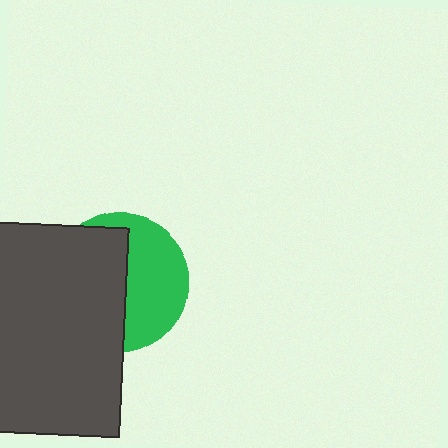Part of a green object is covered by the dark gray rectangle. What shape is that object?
It is a circle.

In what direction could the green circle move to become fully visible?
The green circle could move right. That would shift it out from behind the dark gray rectangle entirely.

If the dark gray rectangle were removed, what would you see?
You would see the complete green circle.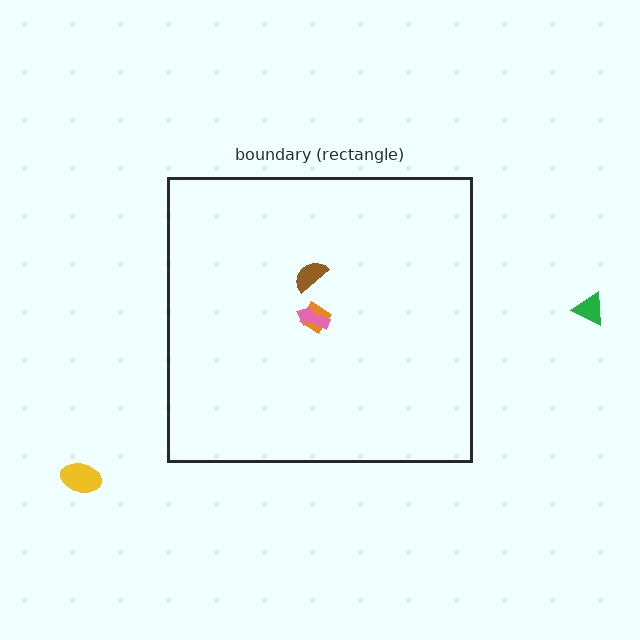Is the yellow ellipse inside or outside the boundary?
Outside.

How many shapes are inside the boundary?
3 inside, 2 outside.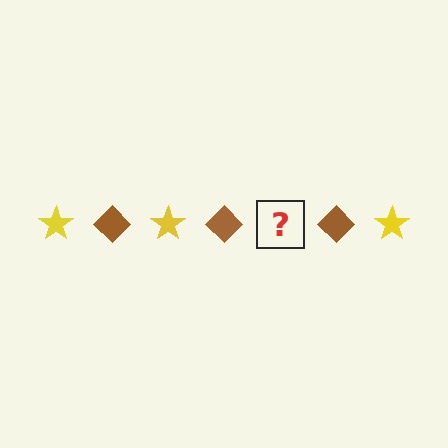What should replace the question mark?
The question mark should be replaced with a yellow star.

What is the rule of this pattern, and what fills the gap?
The rule is that the pattern alternates between yellow star and brown diamond. The gap should be filled with a yellow star.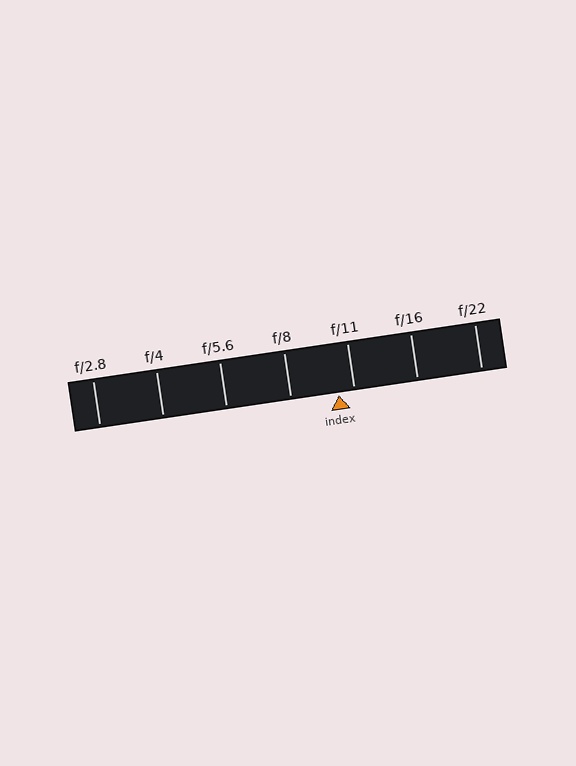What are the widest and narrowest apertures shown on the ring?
The widest aperture shown is f/2.8 and the narrowest is f/22.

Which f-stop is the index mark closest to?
The index mark is closest to f/11.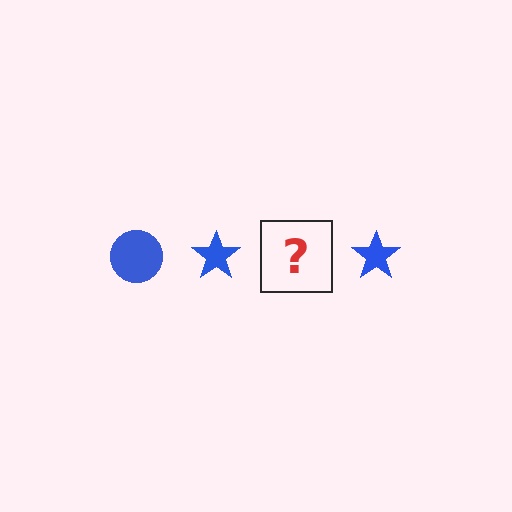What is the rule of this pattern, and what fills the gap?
The rule is that the pattern cycles through circle, star shapes in blue. The gap should be filled with a blue circle.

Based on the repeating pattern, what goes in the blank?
The blank should be a blue circle.